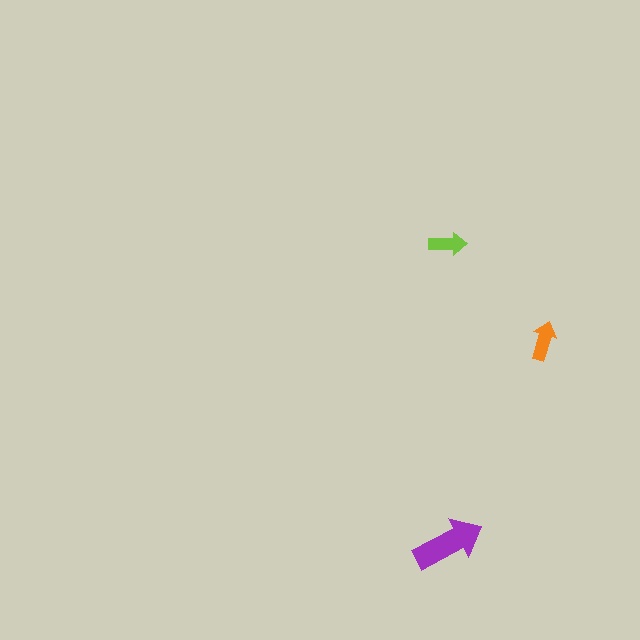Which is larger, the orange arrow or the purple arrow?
The purple one.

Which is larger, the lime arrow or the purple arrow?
The purple one.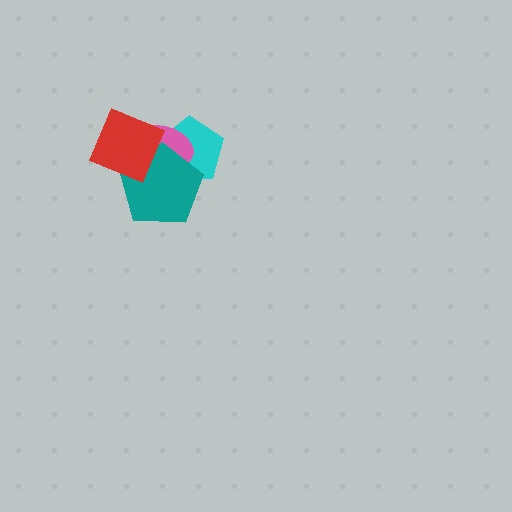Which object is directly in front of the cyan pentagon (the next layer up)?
The pink ellipse is directly in front of the cyan pentagon.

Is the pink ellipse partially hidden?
Yes, it is partially covered by another shape.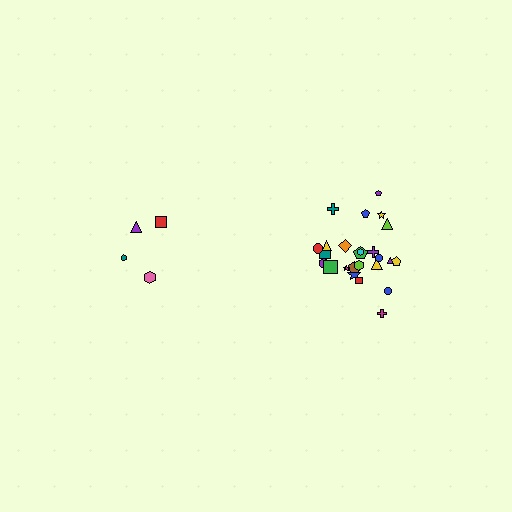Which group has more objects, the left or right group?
The right group.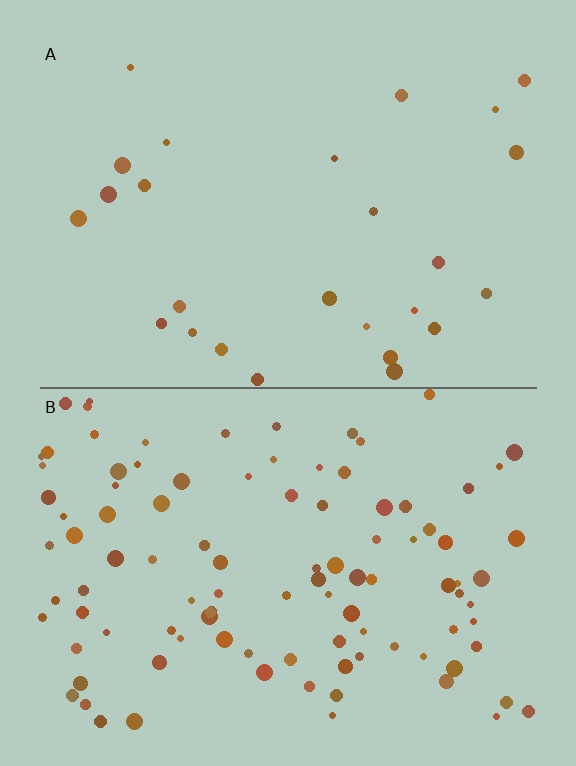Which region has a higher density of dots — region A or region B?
B (the bottom).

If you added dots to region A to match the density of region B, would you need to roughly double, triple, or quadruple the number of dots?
Approximately quadruple.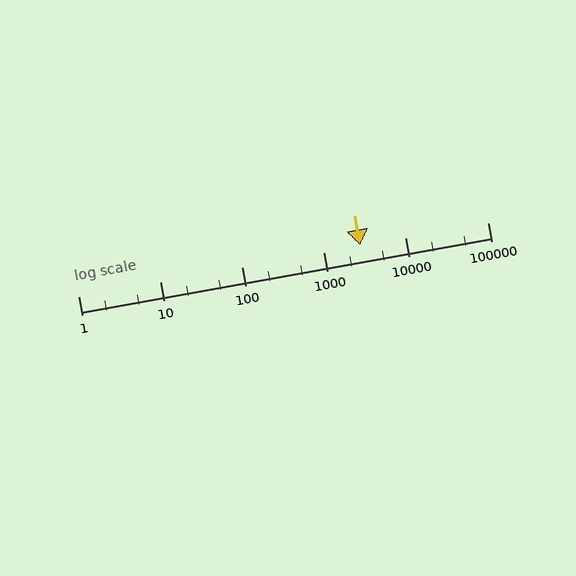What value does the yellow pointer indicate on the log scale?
The pointer indicates approximately 2800.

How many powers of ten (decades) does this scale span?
The scale spans 5 decades, from 1 to 100000.